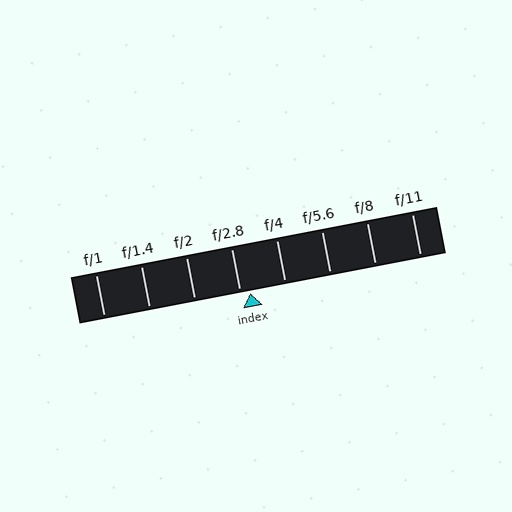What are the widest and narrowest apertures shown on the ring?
The widest aperture shown is f/1 and the narrowest is f/11.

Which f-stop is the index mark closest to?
The index mark is closest to f/2.8.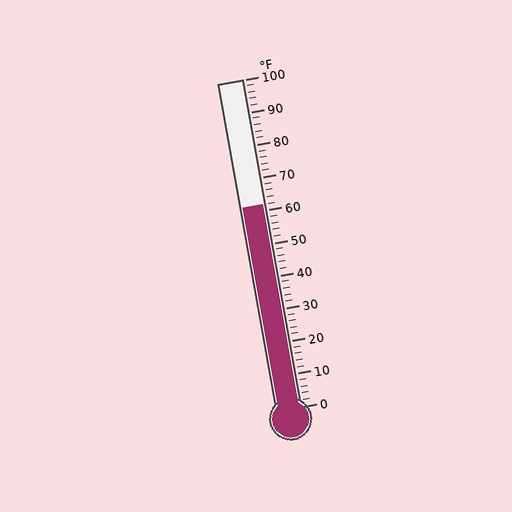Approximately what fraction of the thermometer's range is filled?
The thermometer is filled to approximately 60% of its range.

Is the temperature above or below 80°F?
The temperature is below 80°F.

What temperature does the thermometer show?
The thermometer shows approximately 62°F.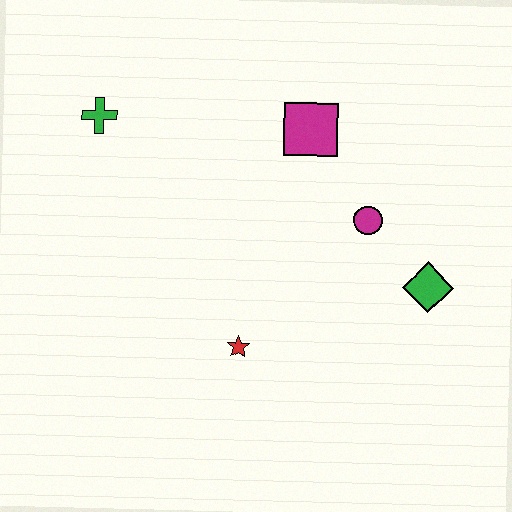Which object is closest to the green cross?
The magenta square is closest to the green cross.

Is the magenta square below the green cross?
Yes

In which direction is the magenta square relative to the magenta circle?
The magenta square is above the magenta circle.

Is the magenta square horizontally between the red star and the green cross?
No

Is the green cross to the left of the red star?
Yes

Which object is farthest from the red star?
The green cross is farthest from the red star.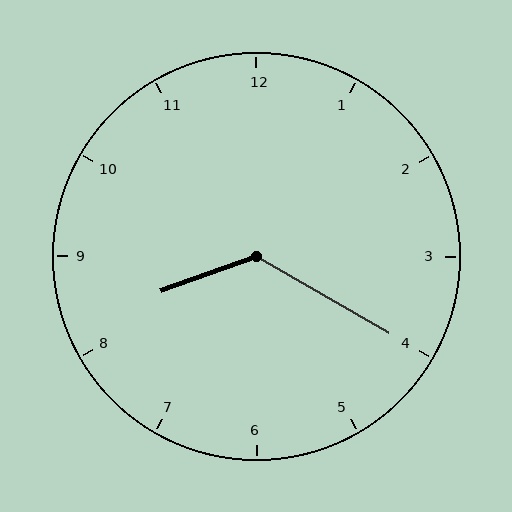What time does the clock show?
8:20.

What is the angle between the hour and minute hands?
Approximately 130 degrees.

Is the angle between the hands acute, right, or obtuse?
It is obtuse.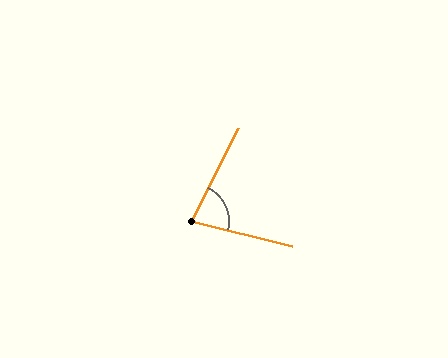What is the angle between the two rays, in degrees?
Approximately 77 degrees.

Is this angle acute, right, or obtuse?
It is acute.